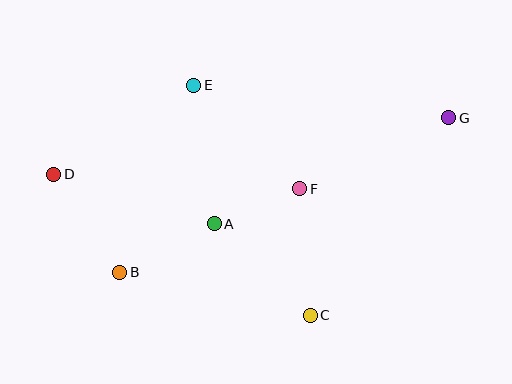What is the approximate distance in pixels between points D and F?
The distance between D and F is approximately 246 pixels.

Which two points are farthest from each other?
Points D and G are farthest from each other.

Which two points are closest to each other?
Points A and F are closest to each other.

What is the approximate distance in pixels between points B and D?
The distance between B and D is approximately 118 pixels.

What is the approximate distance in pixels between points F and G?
The distance between F and G is approximately 165 pixels.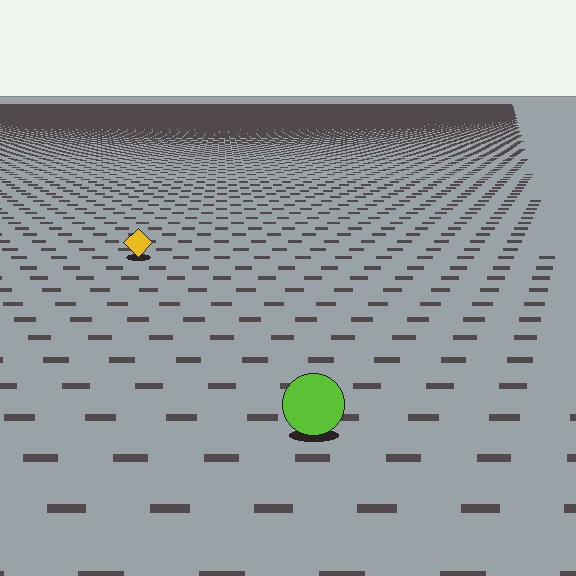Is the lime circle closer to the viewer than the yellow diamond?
Yes. The lime circle is closer — you can tell from the texture gradient: the ground texture is coarser near it.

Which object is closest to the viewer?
The lime circle is closest. The texture marks near it are larger and more spread out.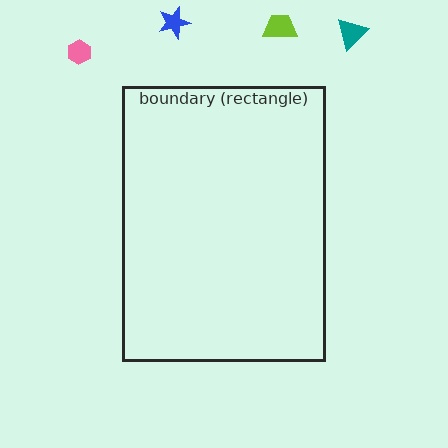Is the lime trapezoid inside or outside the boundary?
Outside.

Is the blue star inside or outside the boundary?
Outside.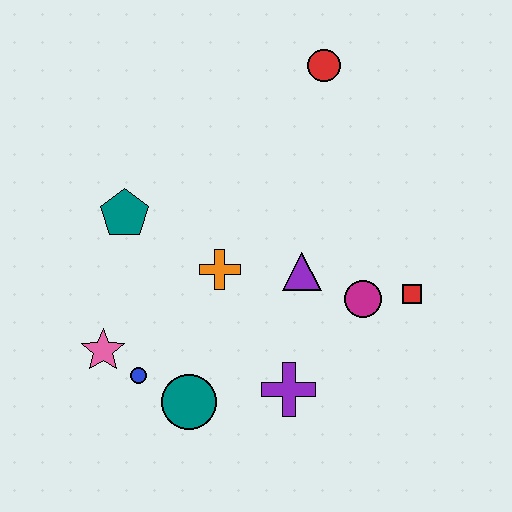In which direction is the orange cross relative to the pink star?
The orange cross is to the right of the pink star.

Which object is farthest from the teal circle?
The red circle is farthest from the teal circle.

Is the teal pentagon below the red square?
No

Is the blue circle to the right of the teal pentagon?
Yes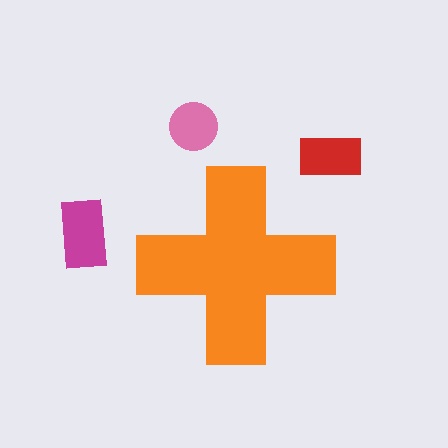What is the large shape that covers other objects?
An orange cross.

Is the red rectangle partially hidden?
No, the red rectangle is fully visible.